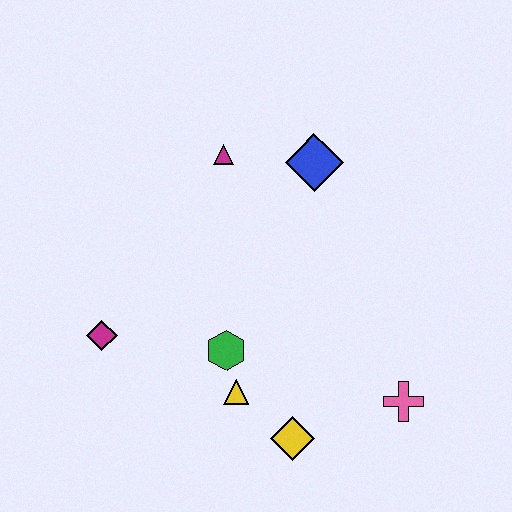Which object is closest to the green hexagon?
The yellow triangle is closest to the green hexagon.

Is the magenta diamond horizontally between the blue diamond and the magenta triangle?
No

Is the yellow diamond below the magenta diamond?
Yes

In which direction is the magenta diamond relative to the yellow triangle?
The magenta diamond is to the left of the yellow triangle.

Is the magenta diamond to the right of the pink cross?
No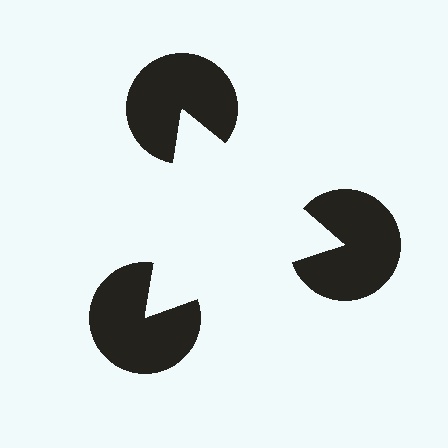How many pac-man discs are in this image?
There are 3 — one at each vertex of the illusory triangle.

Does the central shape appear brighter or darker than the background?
It typically appears slightly brighter than the background, even though no actual brightness change is drawn.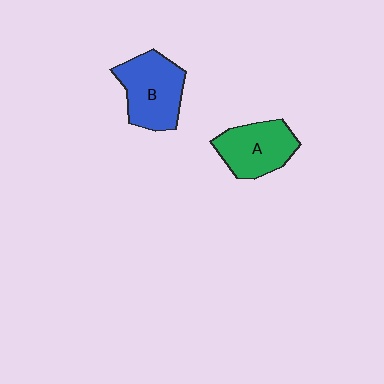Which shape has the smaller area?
Shape A (green).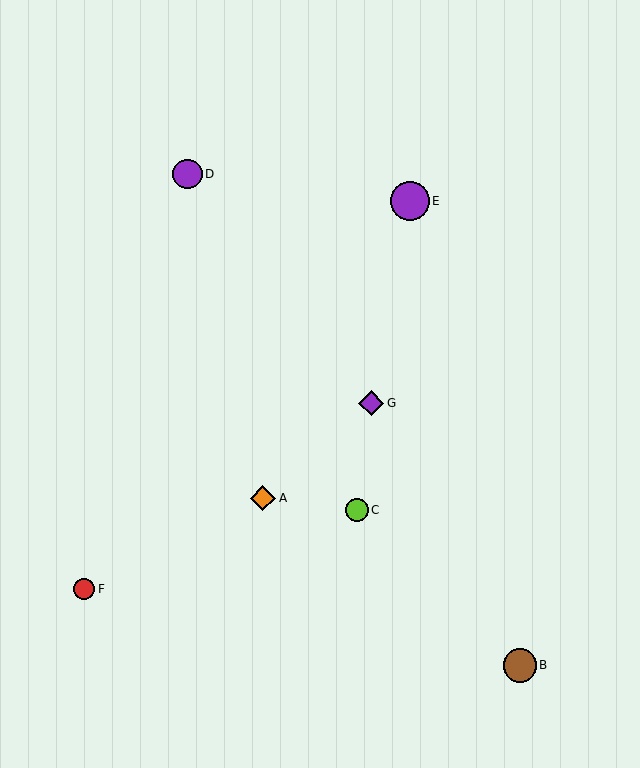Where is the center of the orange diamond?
The center of the orange diamond is at (263, 498).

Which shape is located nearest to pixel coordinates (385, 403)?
The purple diamond (labeled G) at (371, 403) is nearest to that location.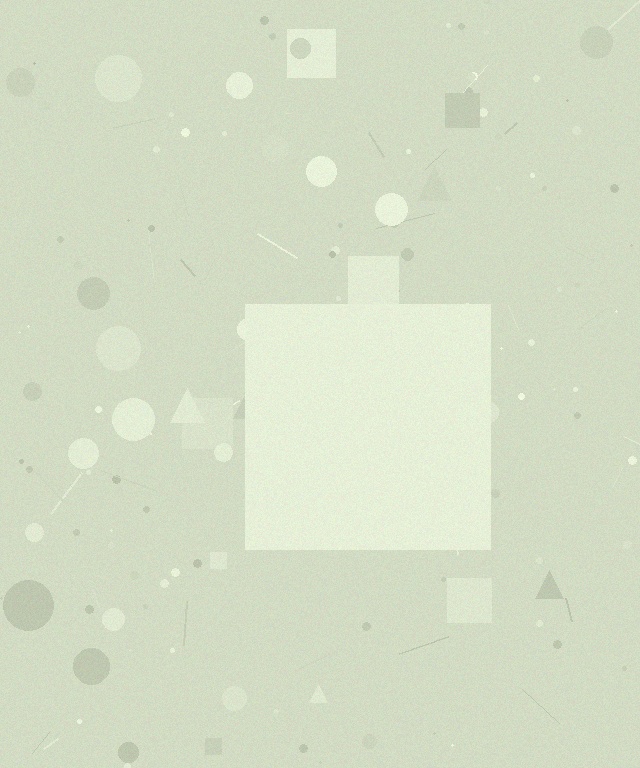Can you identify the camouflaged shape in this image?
The camouflaged shape is a square.